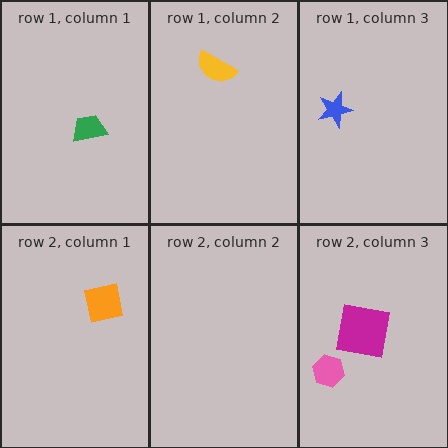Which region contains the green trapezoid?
The row 1, column 1 region.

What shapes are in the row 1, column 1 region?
The green trapezoid.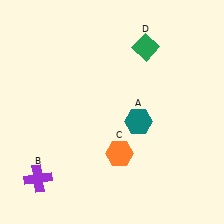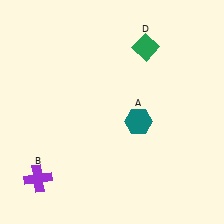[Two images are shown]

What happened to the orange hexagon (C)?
The orange hexagon (C) was removed in Image 2. It was in the bottom-right area of Image 1.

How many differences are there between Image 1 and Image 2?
There is 1 difference between the two images.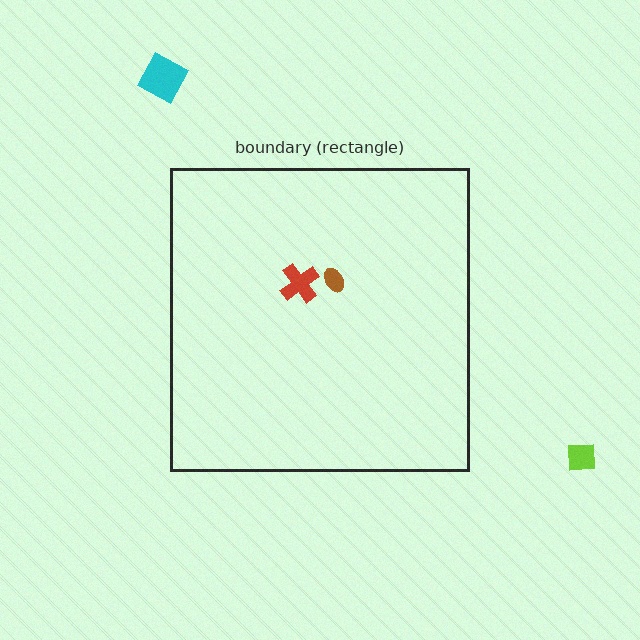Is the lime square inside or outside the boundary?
Outside.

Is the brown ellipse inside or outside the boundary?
Inside.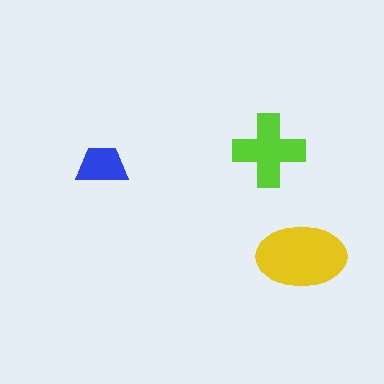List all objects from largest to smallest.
The yellow ellipse, the lime cross, the blue trapezoid.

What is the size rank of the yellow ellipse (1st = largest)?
1st.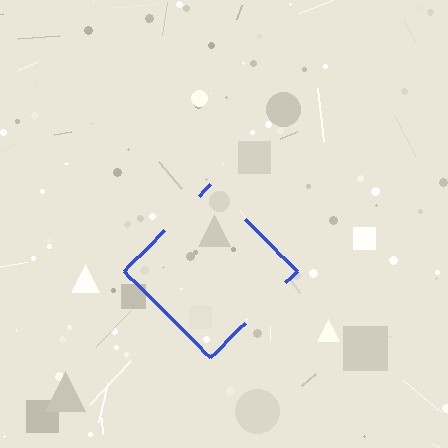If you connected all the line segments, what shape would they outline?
They would outline a diamond.